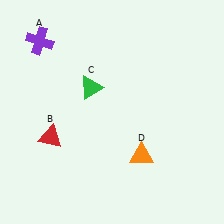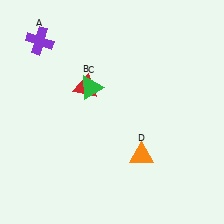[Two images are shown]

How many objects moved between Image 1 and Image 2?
1 object moved between the two images.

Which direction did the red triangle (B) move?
The red triangle (B) moved up.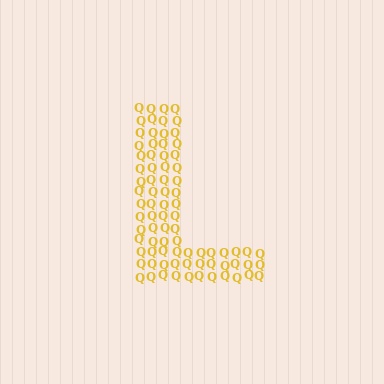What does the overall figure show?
The overall figure shows the letter L.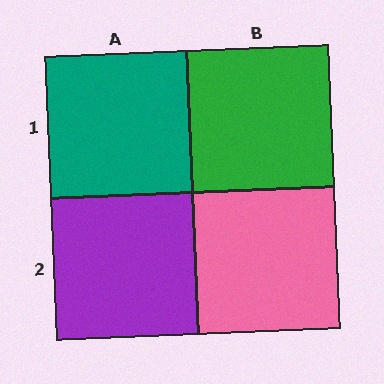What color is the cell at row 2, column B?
Pink.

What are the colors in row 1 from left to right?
Teal, green.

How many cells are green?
1 cell is green.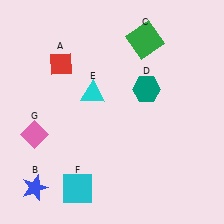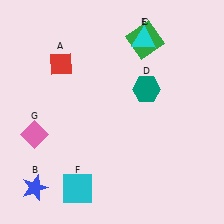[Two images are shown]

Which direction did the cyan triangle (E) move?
The cyan triangle (E) moved up.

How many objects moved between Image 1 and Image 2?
1 object moved between the two images.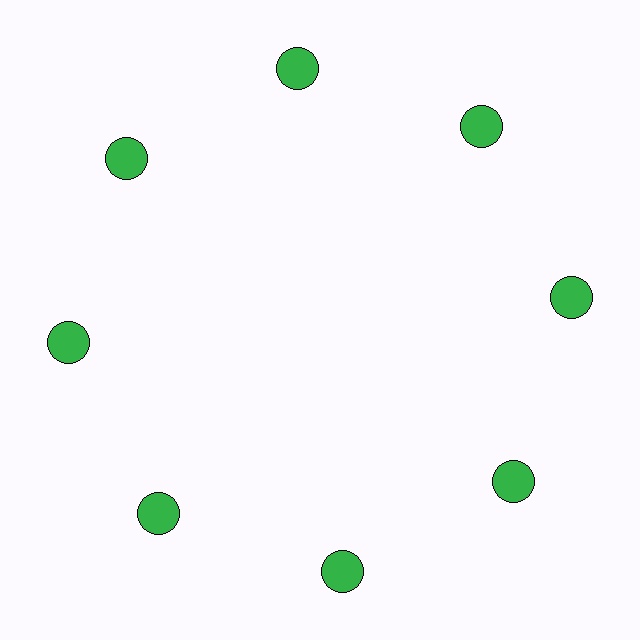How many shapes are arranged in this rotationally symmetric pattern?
There are 8 shapes, arranged in 8 groups of 1.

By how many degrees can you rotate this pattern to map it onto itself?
The pattern maps onto itself every 45 degrees of rotation.